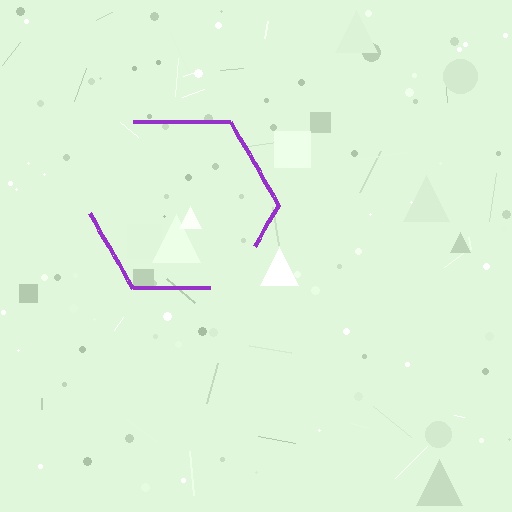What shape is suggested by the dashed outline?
The dashed outline suggests a hexagon.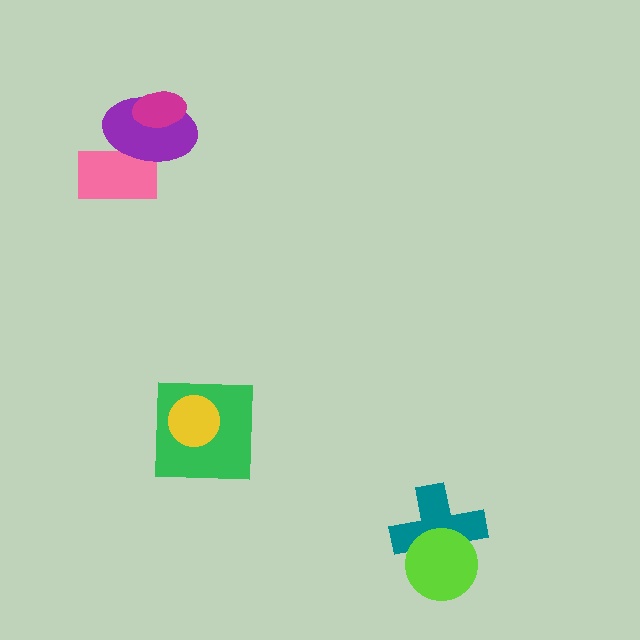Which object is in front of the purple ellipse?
The magenta ellipse is in front of the purple ellipse.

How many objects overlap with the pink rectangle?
1 object overlaps with the pink rectangle.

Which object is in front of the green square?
The yellow circle is in front of the green square.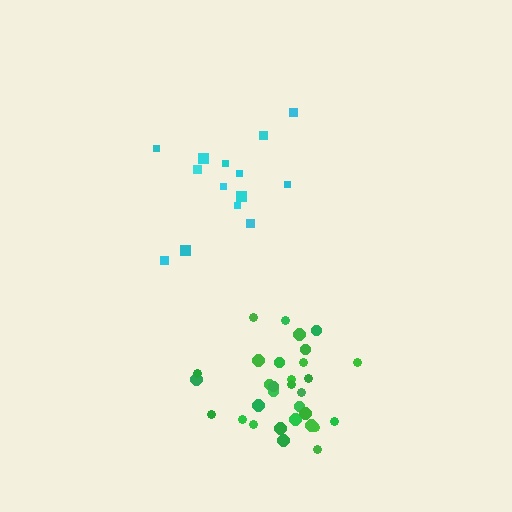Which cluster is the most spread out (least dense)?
Cyan.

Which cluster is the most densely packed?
Green.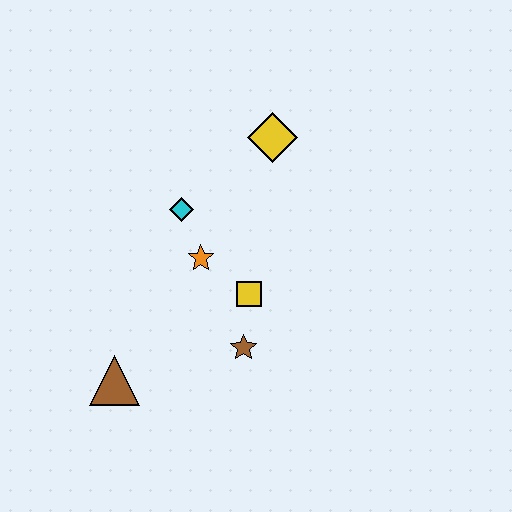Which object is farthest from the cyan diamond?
The brown triangle is farthest from the cyan diamond.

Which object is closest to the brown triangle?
The brown star is closest to the brown triangle.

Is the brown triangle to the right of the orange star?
No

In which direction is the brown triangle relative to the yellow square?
The brown triangle is to the left of the yellow square.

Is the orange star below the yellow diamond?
Yes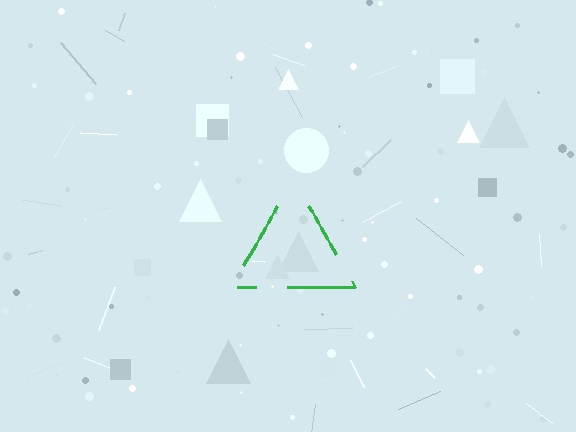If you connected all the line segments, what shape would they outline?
They would outline a triangle.